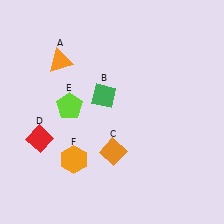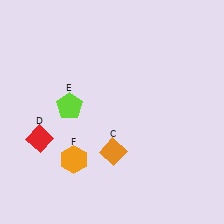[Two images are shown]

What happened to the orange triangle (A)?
The orange triangle (A) was removed in Image 2. It was in the top-left area of Image 1.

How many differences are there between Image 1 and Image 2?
There are 2 differences between the two images.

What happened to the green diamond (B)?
The green diamond (B) was removed in Image 2. It was in the top-left area of Image 1.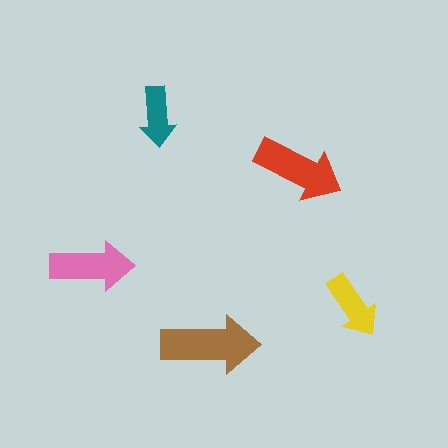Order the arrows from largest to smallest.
the brown one, the red one, the pink one, the yellow one, the teal one.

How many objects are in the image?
There are 5 objects in the image.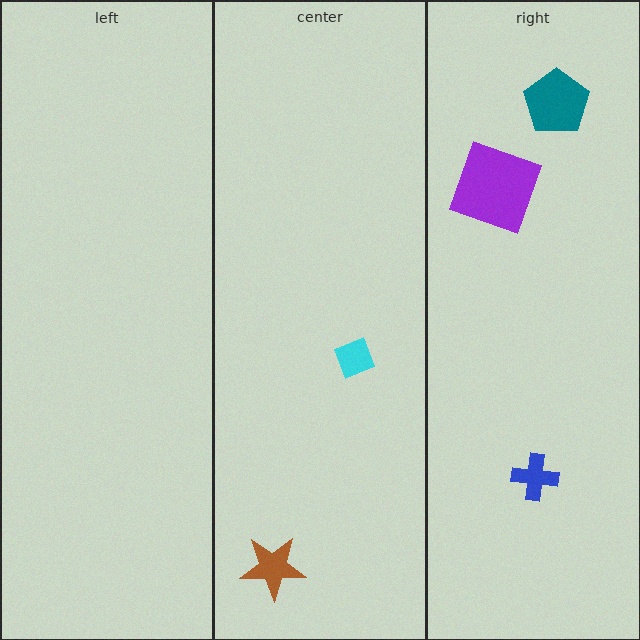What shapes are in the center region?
The brown star, the cyan diamond.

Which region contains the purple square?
The right region.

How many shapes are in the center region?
2.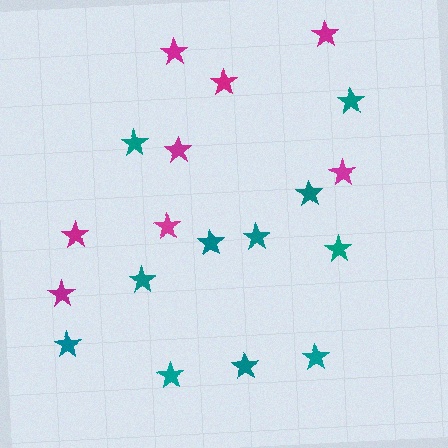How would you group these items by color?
There are 2 groups: one group of teal stars (11) and one group of magenta stars (8).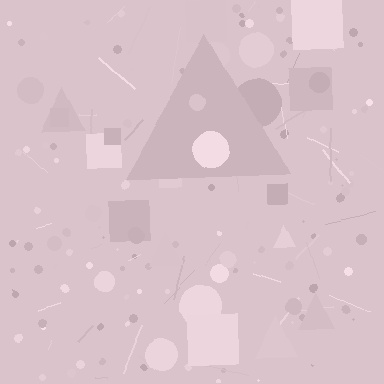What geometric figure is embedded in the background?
A triangle is embedded in the background.